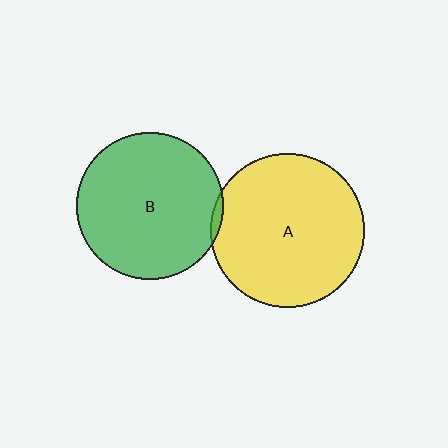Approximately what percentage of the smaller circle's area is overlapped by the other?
Approximately 5%.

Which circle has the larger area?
Circle A (yellow).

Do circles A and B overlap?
Yes.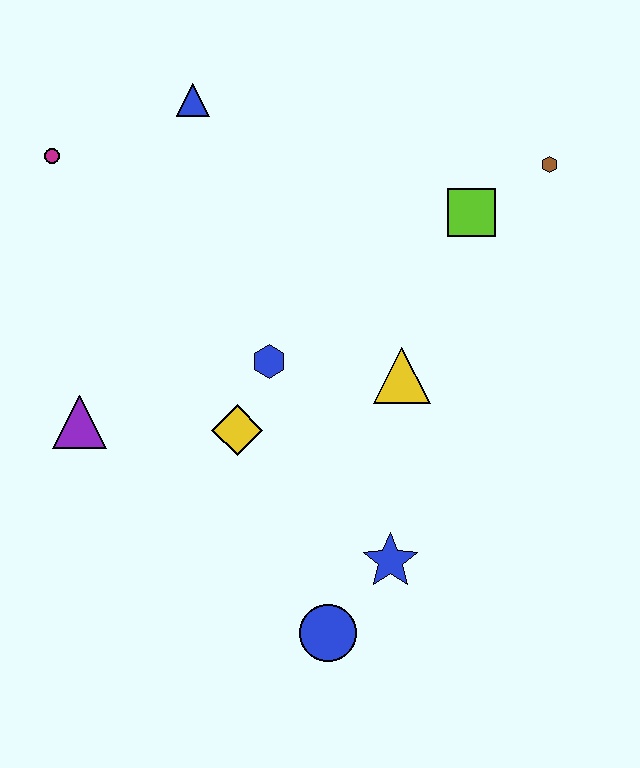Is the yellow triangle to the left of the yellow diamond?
No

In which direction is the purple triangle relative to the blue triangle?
The purple triangle is below the blue triangle.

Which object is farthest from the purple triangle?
The brown hexagon is farthest from the purple triangle.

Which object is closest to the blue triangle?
The magenta circle is closest to the blue triangle.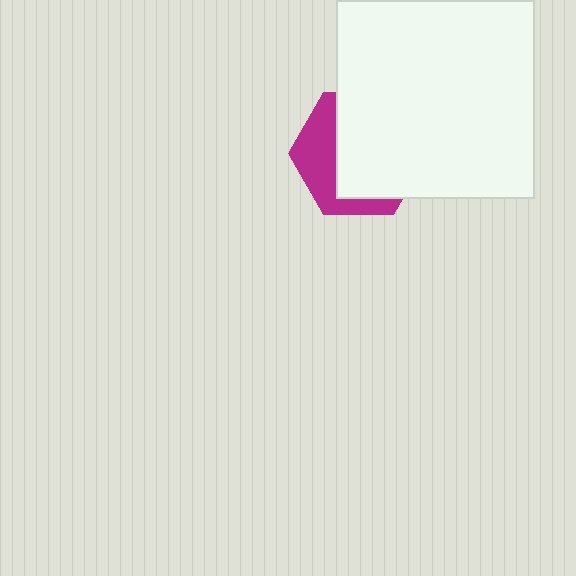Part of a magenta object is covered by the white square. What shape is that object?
It is a hexagon.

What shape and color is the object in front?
The object in front is a white square.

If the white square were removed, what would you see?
You would see the complete magenta hexagon.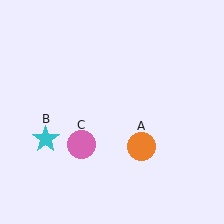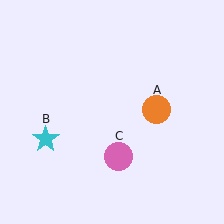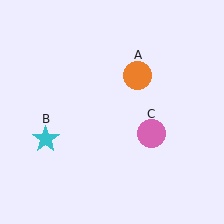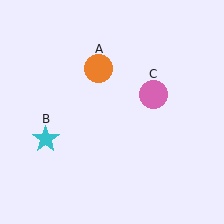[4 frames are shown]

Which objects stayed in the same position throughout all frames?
Cyan star (object B) remained stationary.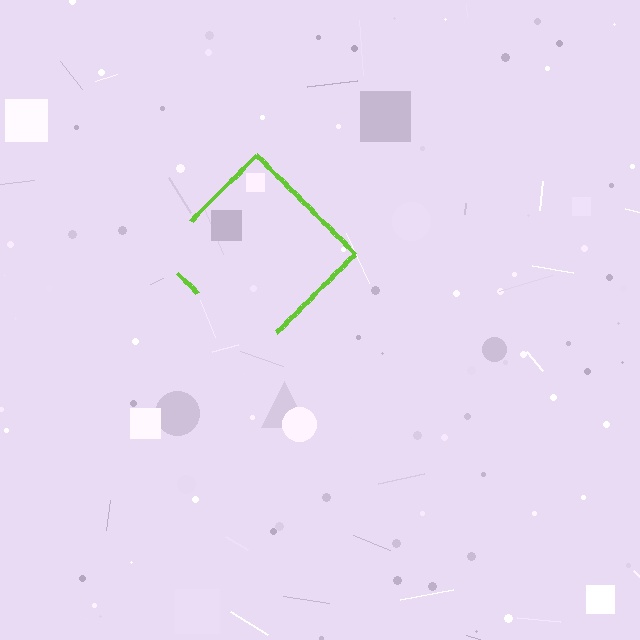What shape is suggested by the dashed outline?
The dashed outline suggests a diamond.